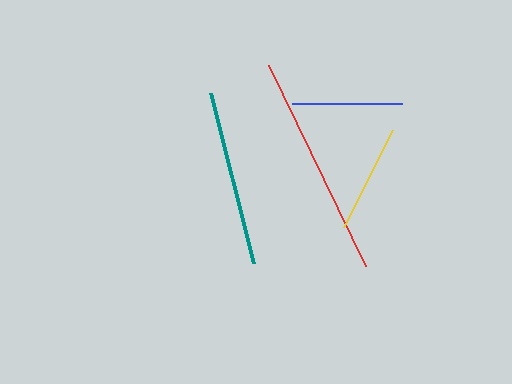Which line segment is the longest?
The red line is the longest at approximately 223 pixels.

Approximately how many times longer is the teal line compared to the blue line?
The teal line is approximately 1.6 times the length of the blue line.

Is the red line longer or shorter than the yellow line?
The red line is longer than the yellow line.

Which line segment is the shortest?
The yellow line is the shortest at approximately 108 pixels.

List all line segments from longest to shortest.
From longest to shortest: red, teal, blue, yellow.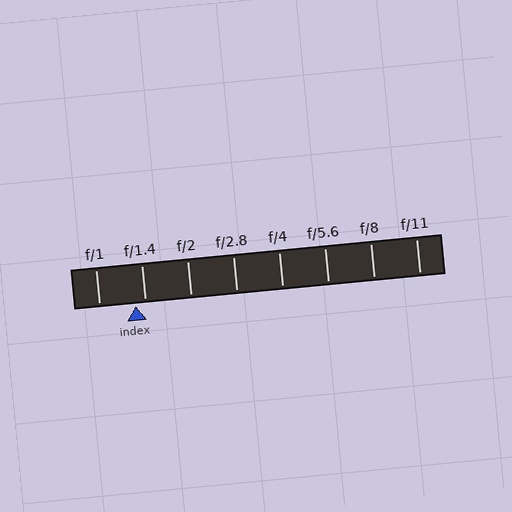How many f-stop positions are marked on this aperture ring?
There are 8 f-stop positions marked.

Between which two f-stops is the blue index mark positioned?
The index mark is between f/1 and f/1.4.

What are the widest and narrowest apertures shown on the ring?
The widest aperture shown is f/1 and the narrowest is f/11.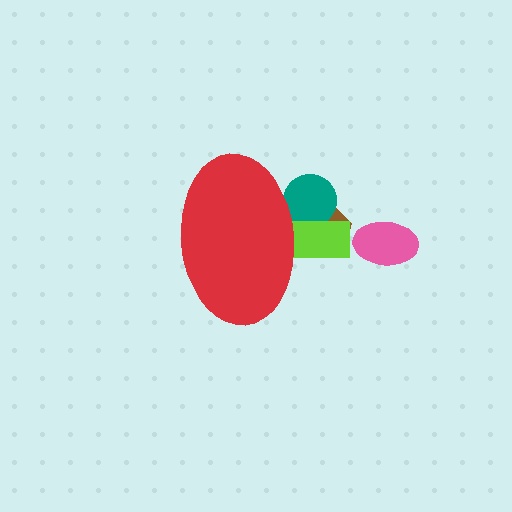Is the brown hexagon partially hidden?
Yes, the brown hexagon is partially hidden behind the red ellipse.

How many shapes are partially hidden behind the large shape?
3 shapes are partially hidden.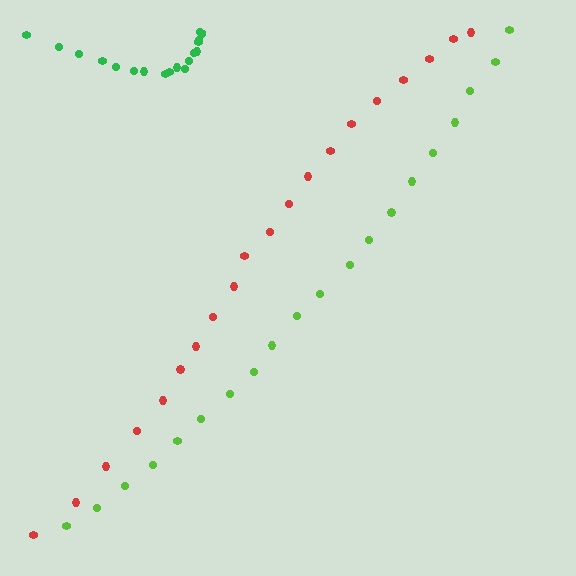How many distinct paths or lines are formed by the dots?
There are 3 distinct paths.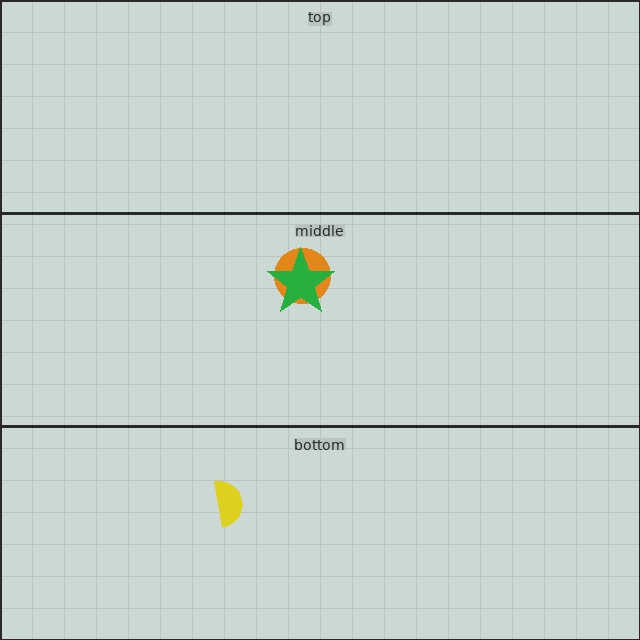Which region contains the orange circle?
The middle region.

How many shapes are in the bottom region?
1.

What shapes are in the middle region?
The orange circle, the green star.